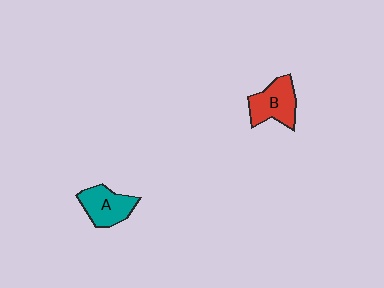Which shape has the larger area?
Shape B (red).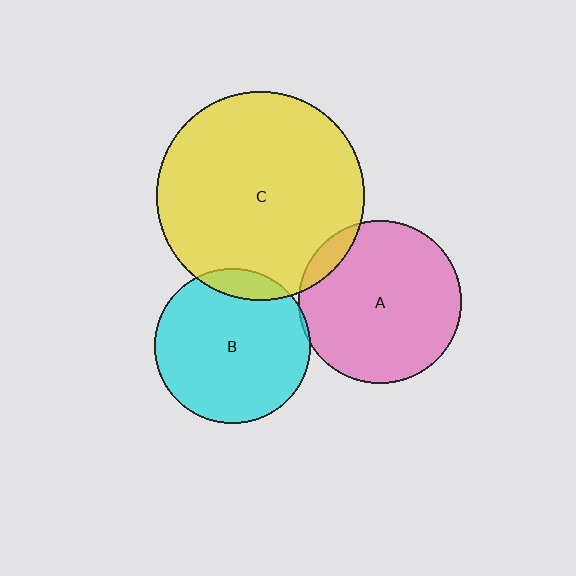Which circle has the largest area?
Circle C (yellow).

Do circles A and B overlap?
Yes.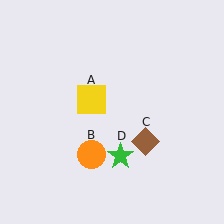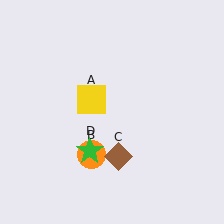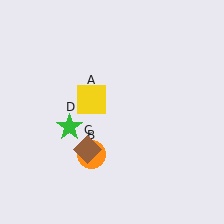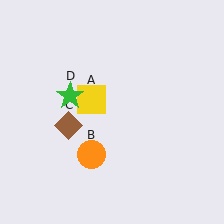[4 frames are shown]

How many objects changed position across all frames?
2 objects changed position: brown diamond (object C), green star (object D).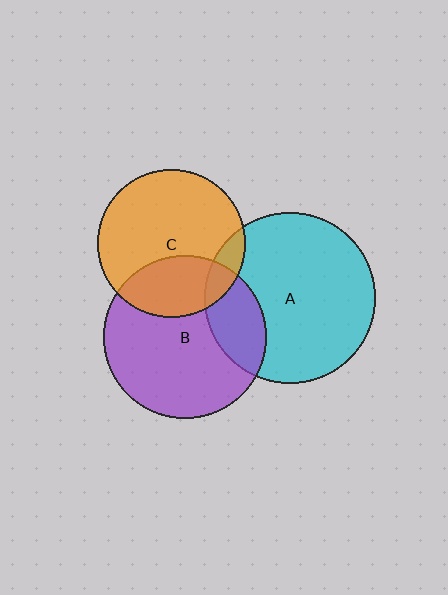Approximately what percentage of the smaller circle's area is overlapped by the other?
Approximately 25%.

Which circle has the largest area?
Circle A (cyan).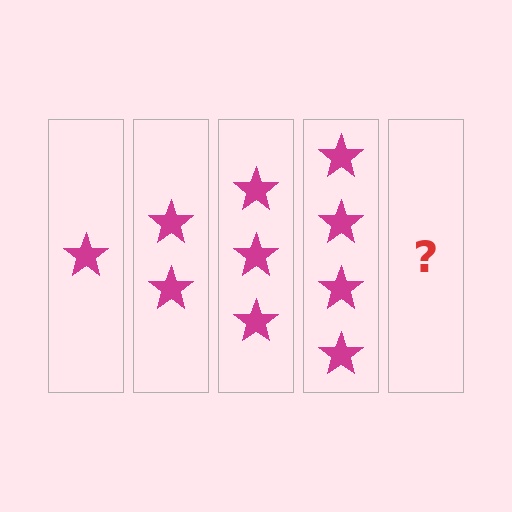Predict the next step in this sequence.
The next step is 5 stars.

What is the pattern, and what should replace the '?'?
The pattern is that each step adds one more star. The '?' should be 5 stars.